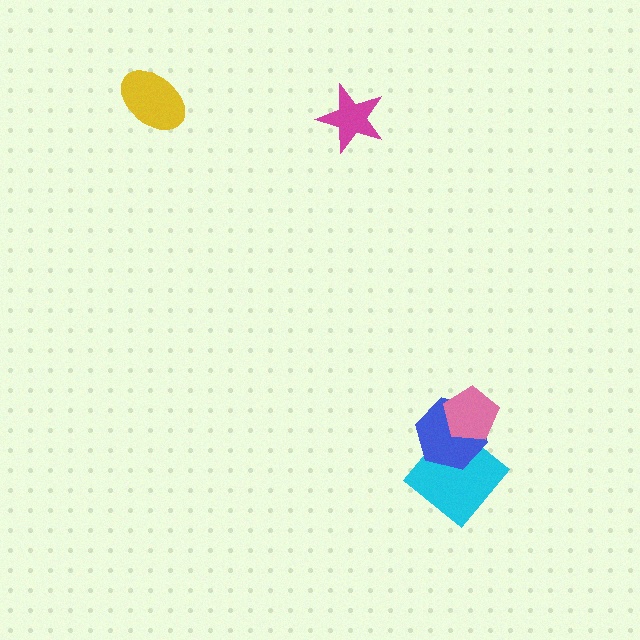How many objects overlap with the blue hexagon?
2 objects overlap with the blue hexagon.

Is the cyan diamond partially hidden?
Yes, it is partially covered by another shape.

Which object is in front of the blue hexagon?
The pink pentagon is in front of the blue hexagon.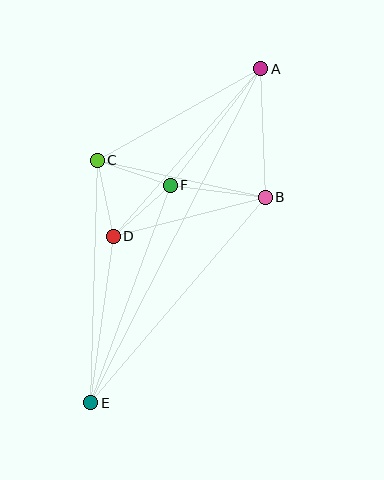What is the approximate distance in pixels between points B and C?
The distance between B and C is approximately 172 pixels.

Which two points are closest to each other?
Points D and F are closest to each other.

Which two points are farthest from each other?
Points A and E are farthest from each other.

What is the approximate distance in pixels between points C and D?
The distance between C and D is approximately 78 pixels.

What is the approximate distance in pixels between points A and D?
The distance between A and D is approximately 223 pixels.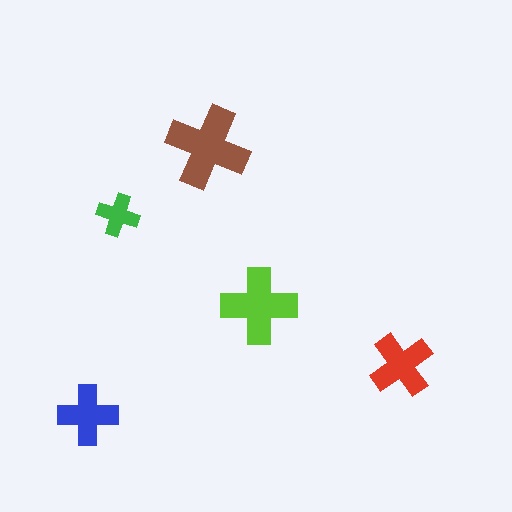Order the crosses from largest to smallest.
the brown one, the lime one, the red one, the blue one, the green one.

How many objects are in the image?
There are 5 objects in the image.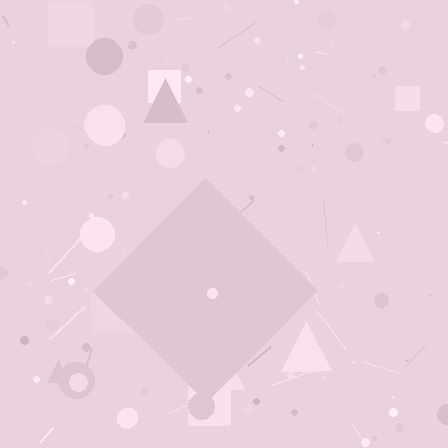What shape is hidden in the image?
A diamond is hidden in the image.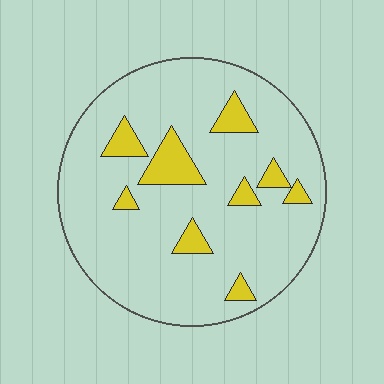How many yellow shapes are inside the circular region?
9.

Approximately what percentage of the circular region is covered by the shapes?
Approximately 15%.